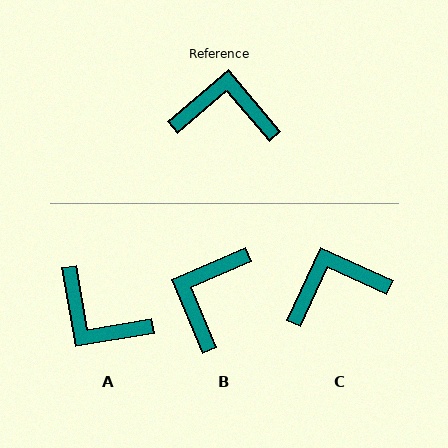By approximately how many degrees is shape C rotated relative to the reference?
Approximately 25 degrees counter-clockwise.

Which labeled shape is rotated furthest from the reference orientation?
A, about 149 degrees away.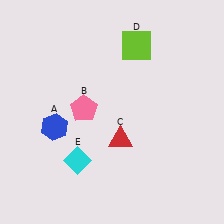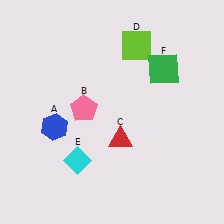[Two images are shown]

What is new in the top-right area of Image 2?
A green square (F) was added in the top-right area of Image 2.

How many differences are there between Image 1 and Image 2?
There is 1 difference between the two images.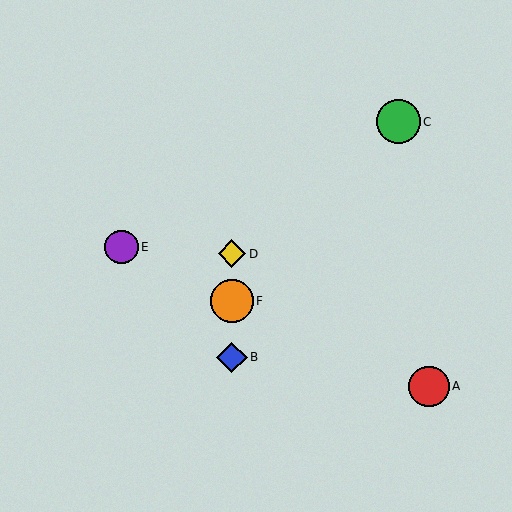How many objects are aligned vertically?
3 objects (B, D, F) are aligned vertically.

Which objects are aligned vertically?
Objects B, D, F are aligned vertically.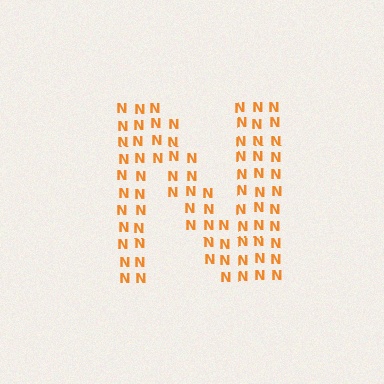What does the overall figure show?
The overall figure shows the letter N.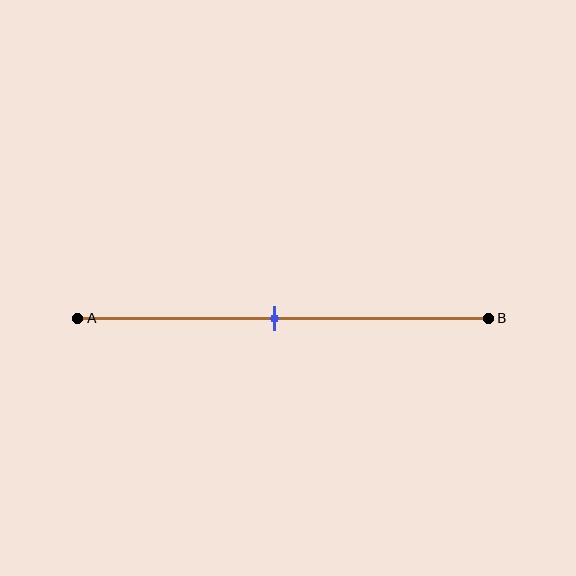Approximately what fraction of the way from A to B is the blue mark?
The blue mark is approximately 50% of the way from A to B.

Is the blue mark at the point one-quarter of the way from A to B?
No, the mark is at about 50% from A, not at the 25% one-quarter point.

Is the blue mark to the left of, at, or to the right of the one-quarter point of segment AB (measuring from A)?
The blue mark is to the right of the one-quarter point of segment AB.